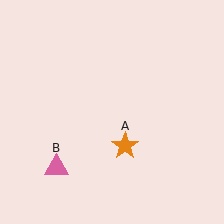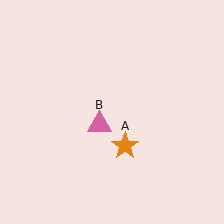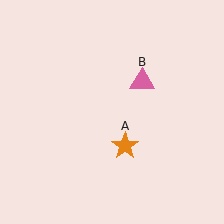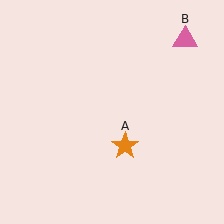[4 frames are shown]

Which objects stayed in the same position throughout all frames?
Orange star (object A) remained stationary.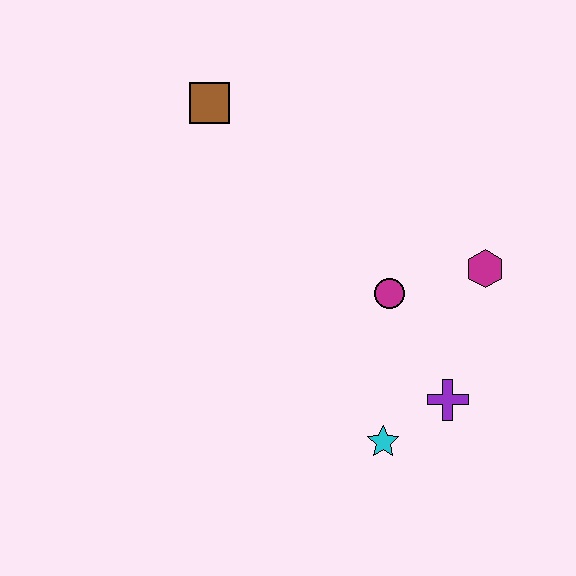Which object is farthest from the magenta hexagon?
The brown square is farthest from the magenta hexagon.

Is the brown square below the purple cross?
No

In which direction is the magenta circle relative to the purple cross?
The magenta circle is above the purple cross.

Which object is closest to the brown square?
The magenta circle is closest to the brown square.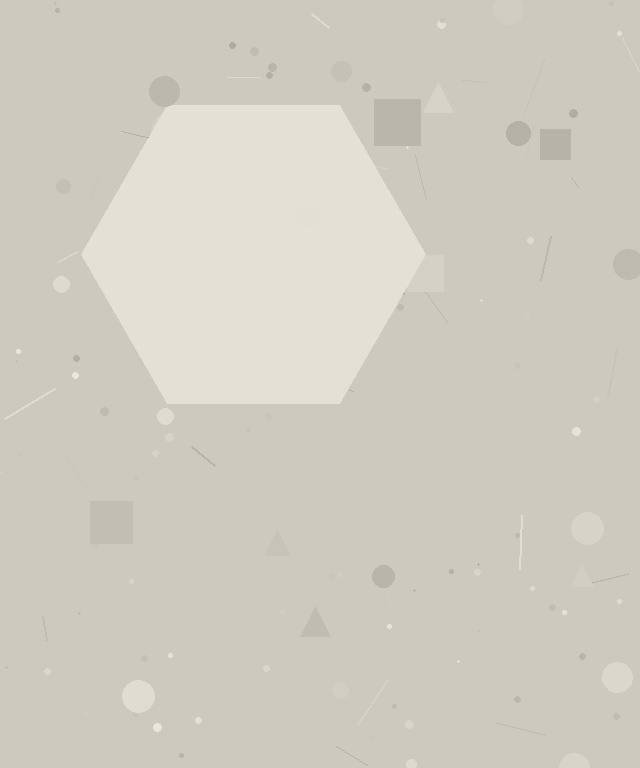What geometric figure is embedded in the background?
A hexagon is embedded in the background.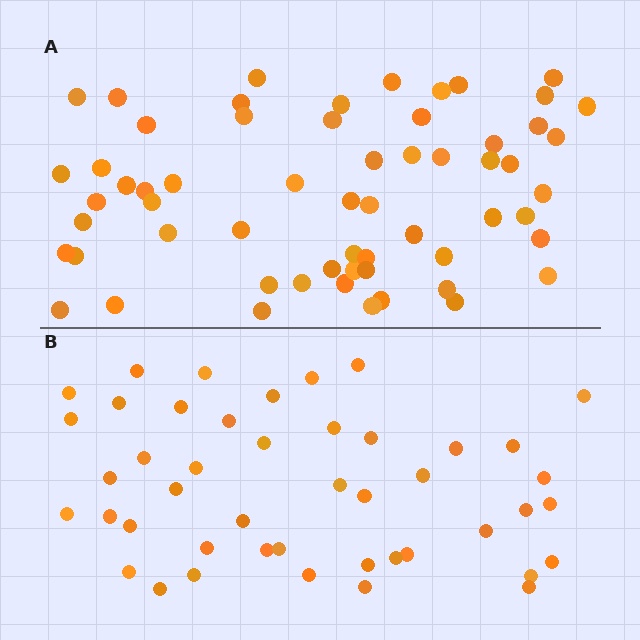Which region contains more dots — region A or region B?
Region A (the top region) has more dots.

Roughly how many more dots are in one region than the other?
Region A has approximately 15 more dots than region B.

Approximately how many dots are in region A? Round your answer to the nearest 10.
About 60 dots.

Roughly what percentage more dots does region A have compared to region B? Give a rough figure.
About 35% more.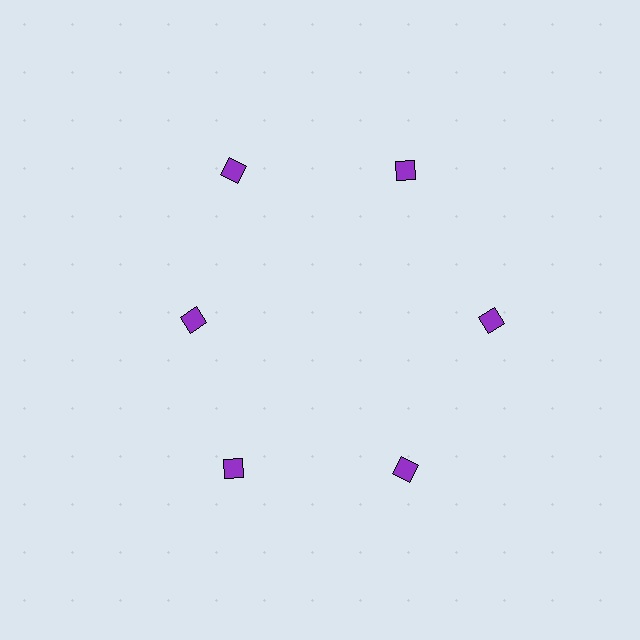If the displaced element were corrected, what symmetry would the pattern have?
It would have 6-fold rotational symmetry — the pattern would map onto itself every 60 degrees.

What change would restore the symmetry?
The symmetry would be restored by moving it outward, back onto the ring so that all 6 diamonds sit at equal angles and equal distance from the center.